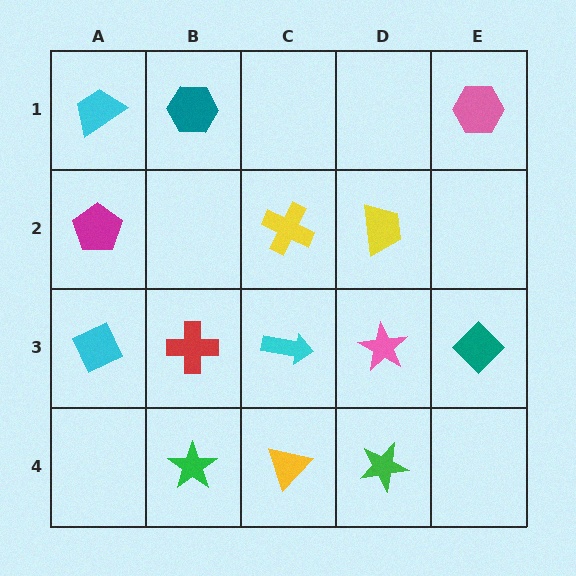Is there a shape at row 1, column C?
No, that cell is empty.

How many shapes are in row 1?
3 shapes.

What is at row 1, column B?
A teal hexagon.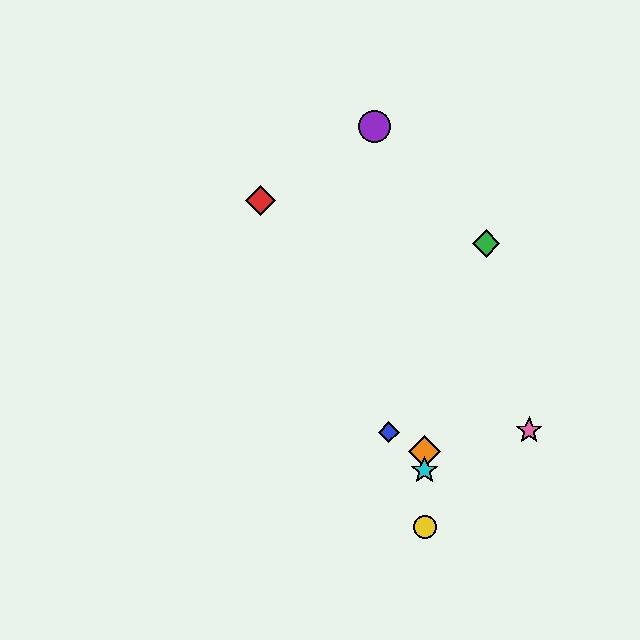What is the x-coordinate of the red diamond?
The red diamond is at x≈260.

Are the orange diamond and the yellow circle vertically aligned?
Yes, both are at x≈425.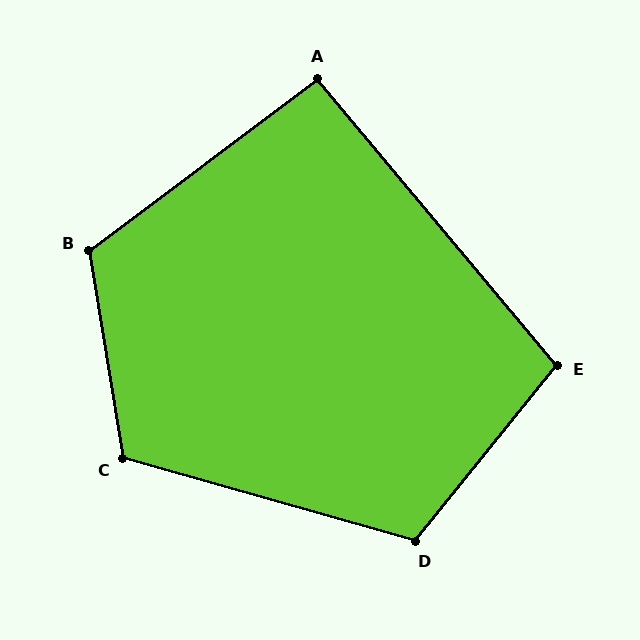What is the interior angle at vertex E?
Approximately 101 degrees (obtuse).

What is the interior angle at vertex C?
Approximately 115 degrees (obtuse).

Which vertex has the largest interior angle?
B, at approximately 118 degrees.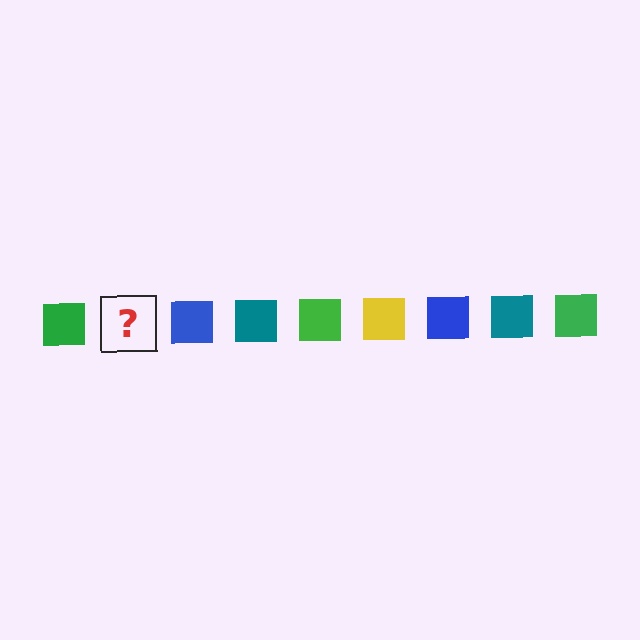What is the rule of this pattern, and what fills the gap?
The rule is that the pattern cycles through green, yellow, blue, teal squares. The gap should be filled with a yellow square.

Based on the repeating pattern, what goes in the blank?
The blank should be a yellow square.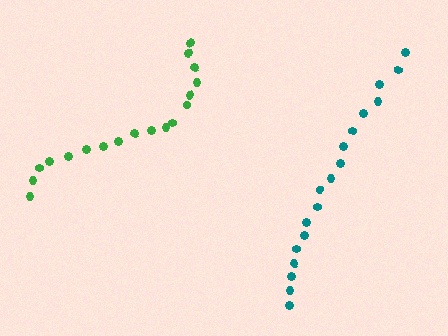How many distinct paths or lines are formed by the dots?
There are 2 distinct paths.